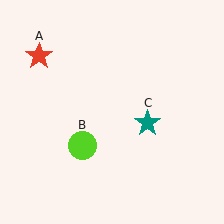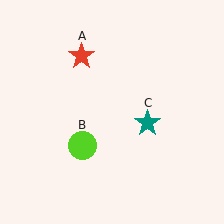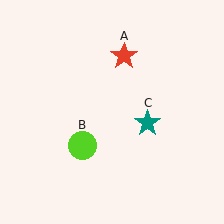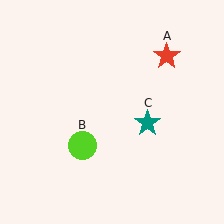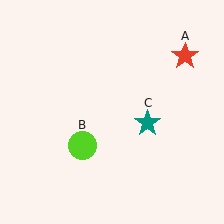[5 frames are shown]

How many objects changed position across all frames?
1 object changed position: red star (object A).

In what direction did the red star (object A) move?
The red star (object A) moved right.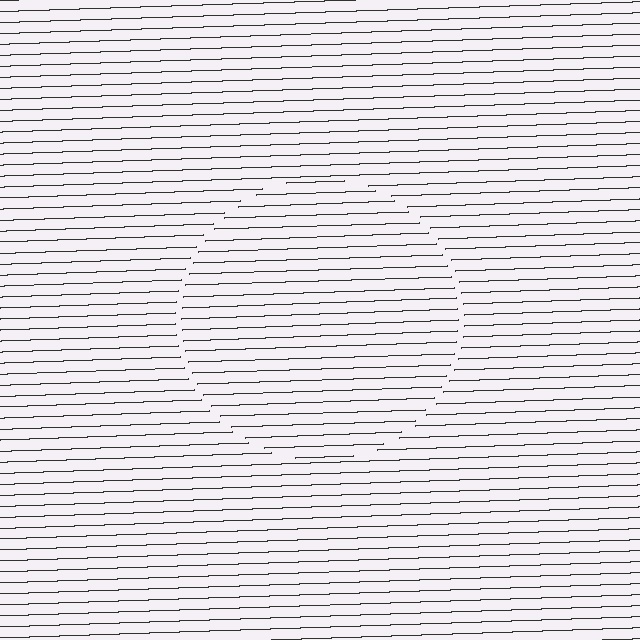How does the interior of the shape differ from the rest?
The interior of the shape contains the same grating, shifted by half a period — the contour is defined by the phase discontinuity where line-ends from the inner and outer gratings abut.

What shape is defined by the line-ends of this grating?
An illusory circle. The interior of the shape contains the same grating, shifted by half a period — the contour is defined by the phase discontinuity where line-ends from the inner and outer gratings abut.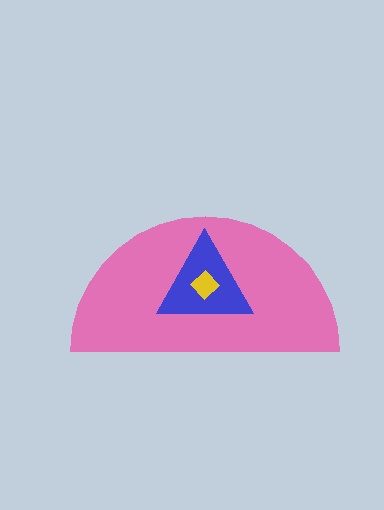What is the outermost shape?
The pink semicircle.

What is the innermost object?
The yellow diamond.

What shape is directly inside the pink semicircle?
The blue triangle.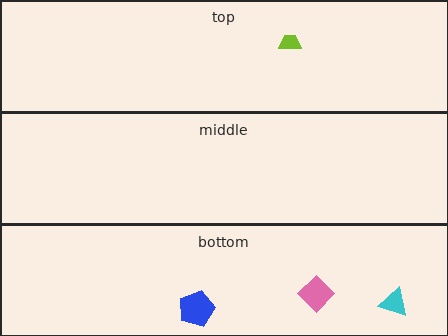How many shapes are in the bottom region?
3.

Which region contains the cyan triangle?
The bottom region.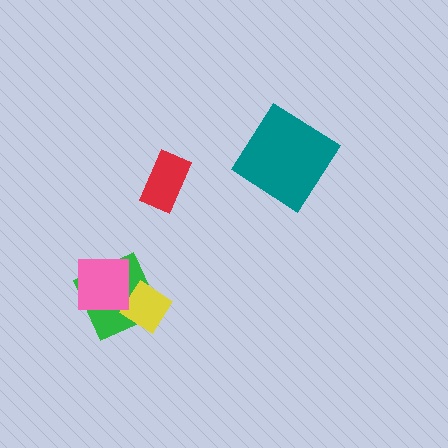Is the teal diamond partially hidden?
No, no other shape covers it.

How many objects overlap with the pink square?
1 object overlaps with the pink square.